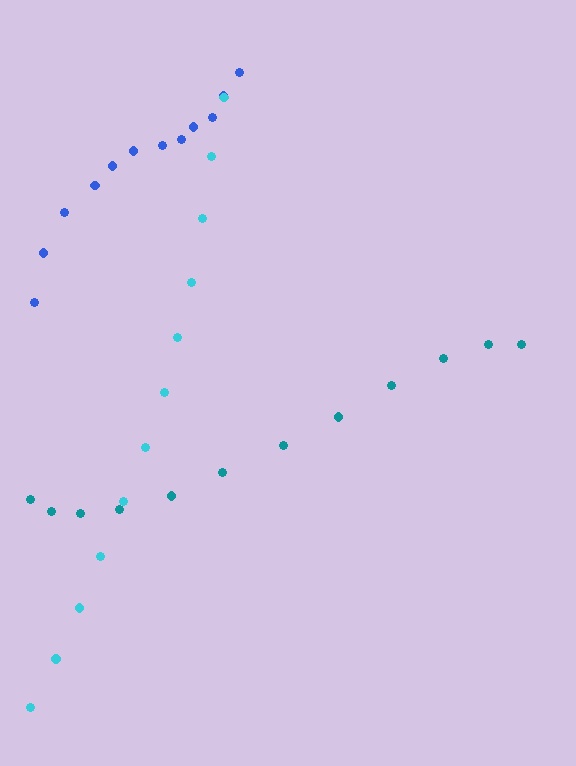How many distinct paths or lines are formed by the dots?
There are 3 distinct paths.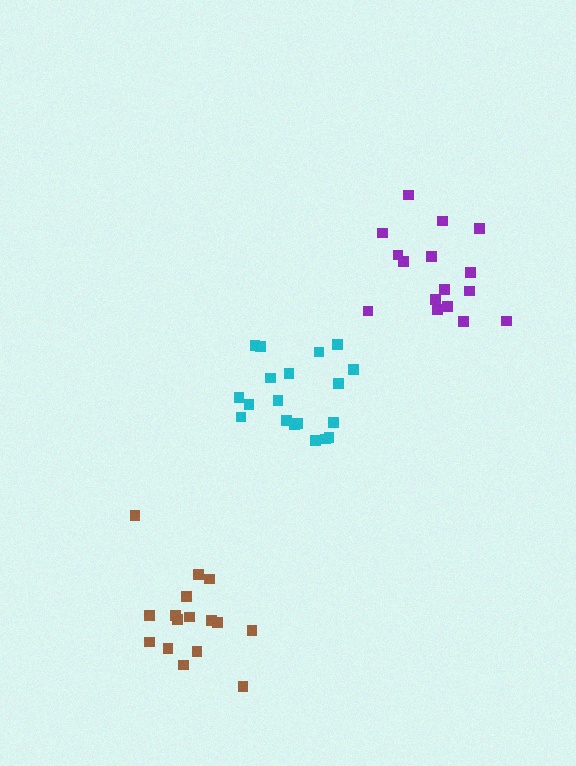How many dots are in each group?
Group 1: 16 dots, Group 2: 19 dots, Group 3: 16 dots (51 total).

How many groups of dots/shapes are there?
There are 3 groups.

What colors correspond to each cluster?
The clusters are colored: purple, cyan, brown.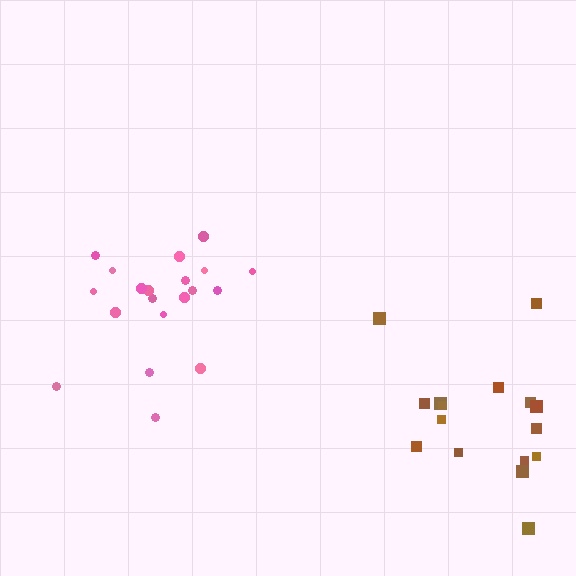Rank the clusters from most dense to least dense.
pink, brown.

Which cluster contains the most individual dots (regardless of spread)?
Pink (20).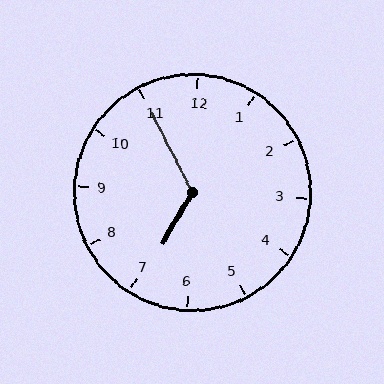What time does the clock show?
6:55.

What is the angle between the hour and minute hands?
Approximately 122 degrees.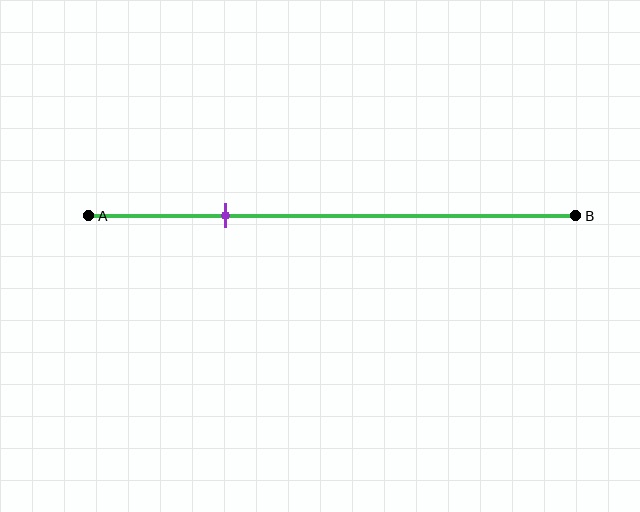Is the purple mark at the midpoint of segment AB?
No, the mark is at about 30% from A, not at the 50% midpoint.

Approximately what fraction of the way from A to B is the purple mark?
The purple mark is approximately 30% of the way from A to B.